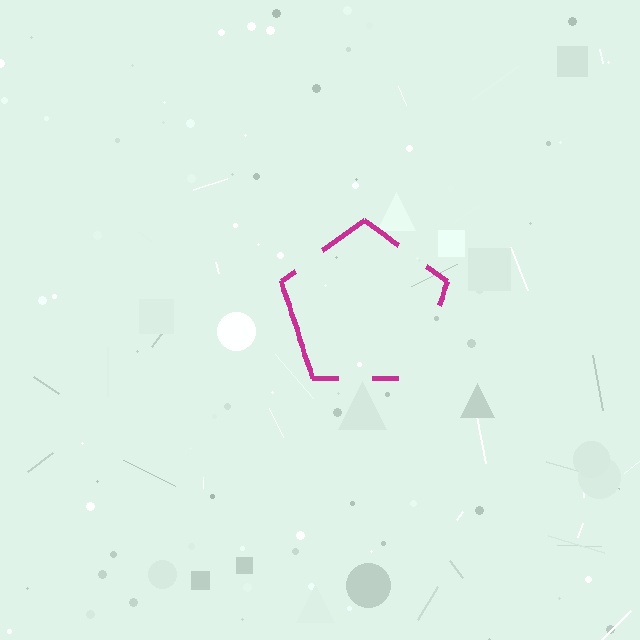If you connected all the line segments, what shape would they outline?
They would outline a pentagon.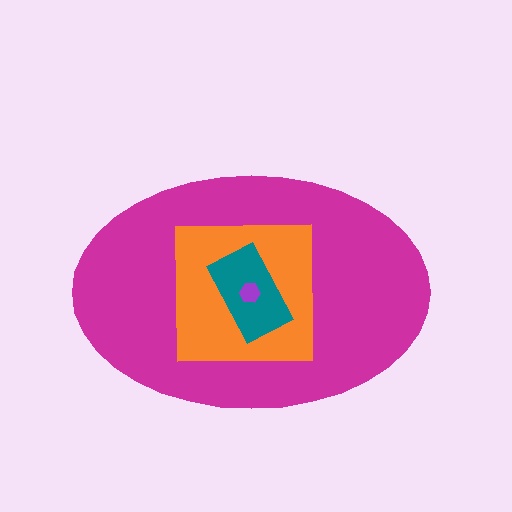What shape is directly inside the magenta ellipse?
The orange square.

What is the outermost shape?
The magenta ellipse.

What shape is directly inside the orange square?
The teal rectangle.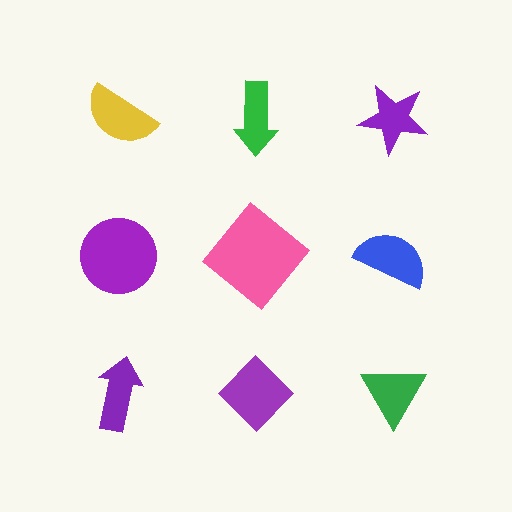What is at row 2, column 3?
A blue semicircle.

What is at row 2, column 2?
A pink diamond.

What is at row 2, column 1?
A purple circle.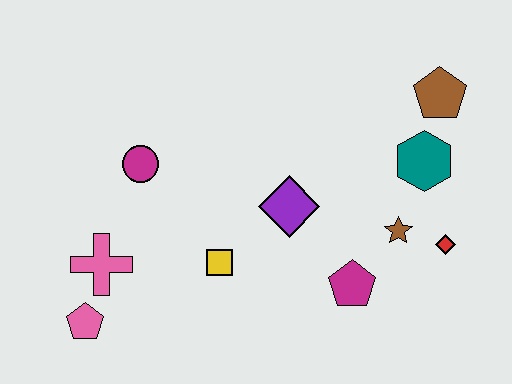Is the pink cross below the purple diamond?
Yes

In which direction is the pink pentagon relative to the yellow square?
The pink pentagon is to the left of the yellow square.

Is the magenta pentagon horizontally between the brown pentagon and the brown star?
No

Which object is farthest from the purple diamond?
The pink pentagon is farthest from the purple diamond.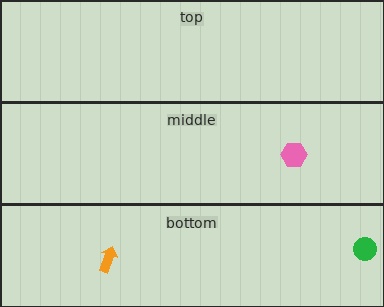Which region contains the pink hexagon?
The middle region.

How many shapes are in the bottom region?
2.